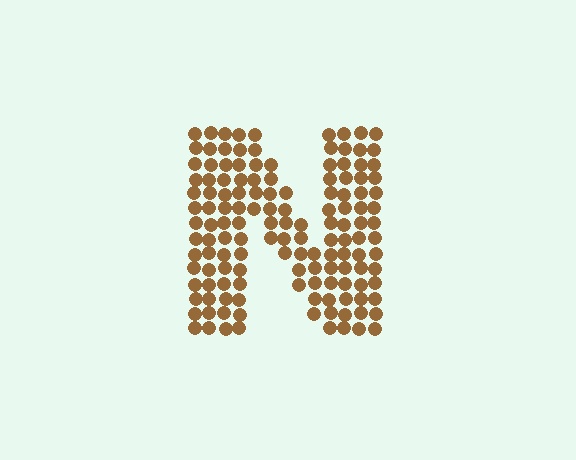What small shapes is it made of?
It is made of small circles.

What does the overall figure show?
The overall figure shows the letter N.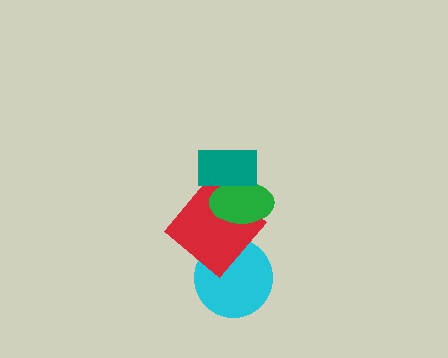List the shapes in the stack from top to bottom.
From top to bottom: the teal rectangle, the green ellipse, the red diamond, the cyan circle.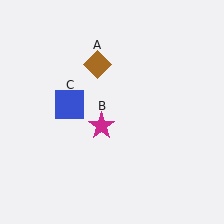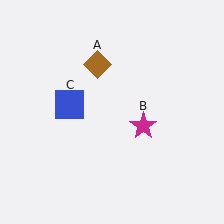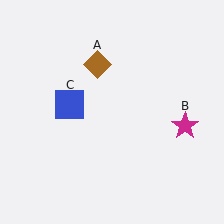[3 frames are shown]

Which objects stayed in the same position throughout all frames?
Brown diamond (object A) and blue square (object C) remained stationary.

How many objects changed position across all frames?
1 object changed position: magenta star (object B).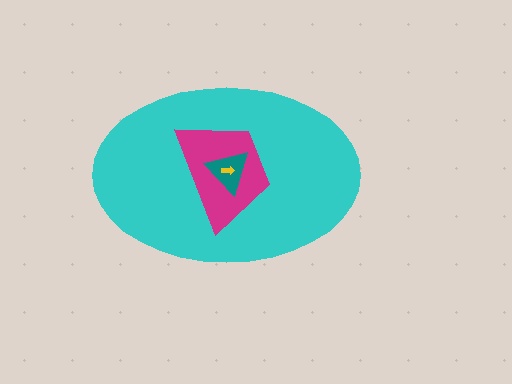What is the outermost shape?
The cyan ellipse.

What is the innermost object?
The yellow arrow.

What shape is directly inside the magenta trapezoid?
The teal triangle.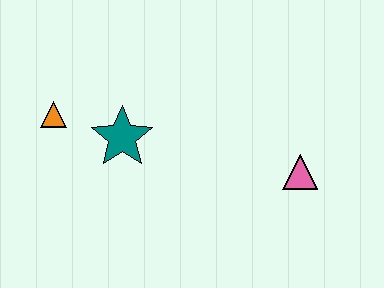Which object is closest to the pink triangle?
The teal star is closest to the pink triangle.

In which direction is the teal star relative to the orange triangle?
The teal star is to the right of the orange triangle.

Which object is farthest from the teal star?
The pink triangle is farthest from the teal star.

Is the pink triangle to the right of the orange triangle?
Yes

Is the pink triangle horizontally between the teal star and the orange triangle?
No